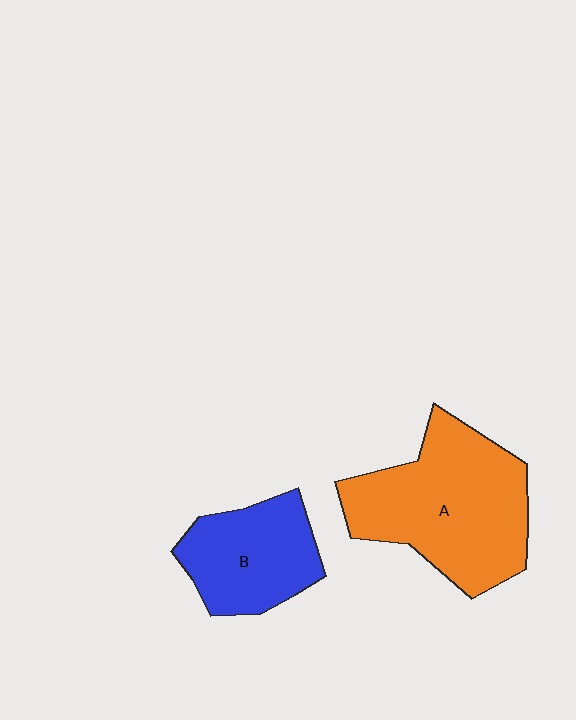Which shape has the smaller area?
Shape B (blue).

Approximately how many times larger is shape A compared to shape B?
Approximately 1.7 times.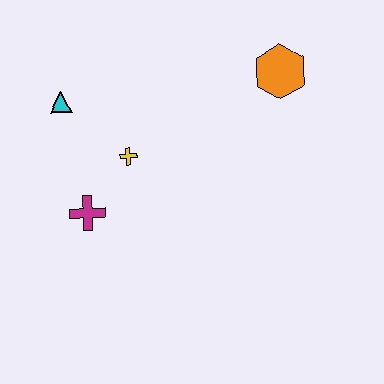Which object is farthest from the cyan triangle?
The orange hexagon is farthest from the cyan triangle.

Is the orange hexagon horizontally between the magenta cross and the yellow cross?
No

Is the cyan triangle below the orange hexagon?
Yes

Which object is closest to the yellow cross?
The magenta cross is closest to the yellow cross.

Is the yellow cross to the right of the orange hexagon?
No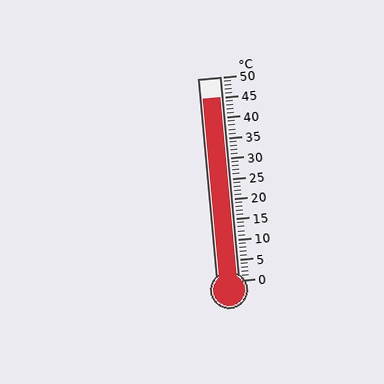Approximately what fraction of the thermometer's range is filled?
The thermometer is filled to approximately 90% of its range.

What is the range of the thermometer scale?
The thermometer scale ranges from 0°C to 50°C.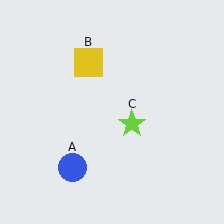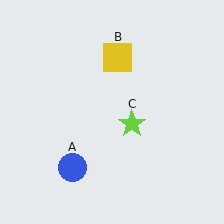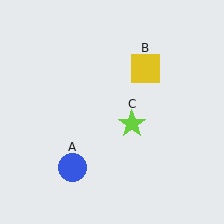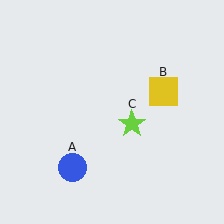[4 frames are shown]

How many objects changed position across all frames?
1 object changed position: yellow square (object B).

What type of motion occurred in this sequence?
The yellow square (object B) rotated clockwise around the center of the scene.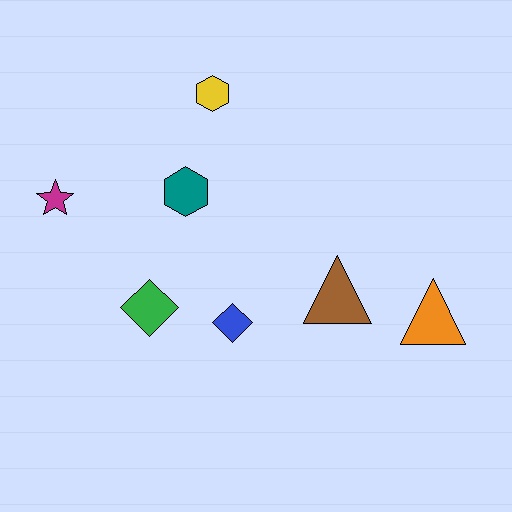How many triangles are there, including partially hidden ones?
There are 2 triangles.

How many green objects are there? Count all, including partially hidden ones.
There is 1 green object.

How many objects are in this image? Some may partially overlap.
There are 7 objects.